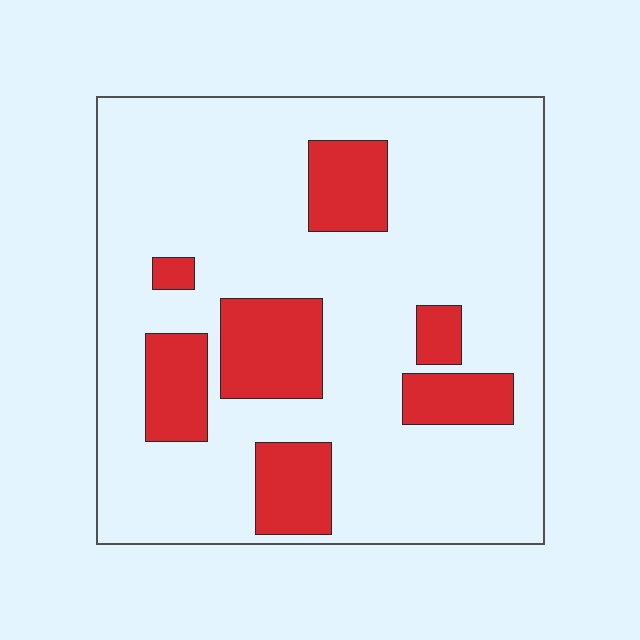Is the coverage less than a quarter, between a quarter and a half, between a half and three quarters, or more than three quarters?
Less than a quarter.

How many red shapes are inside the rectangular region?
7.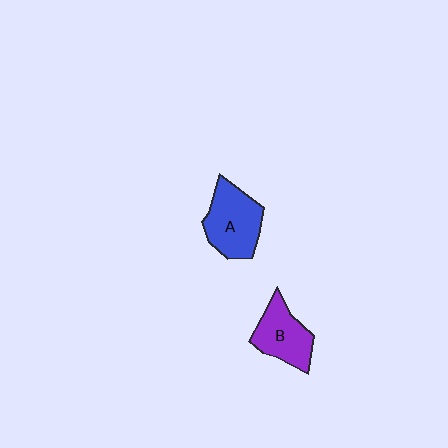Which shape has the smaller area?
Shape B (purple).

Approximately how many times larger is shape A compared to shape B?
Approximately 1.2 times.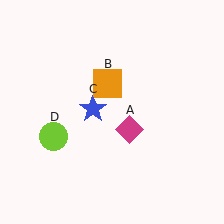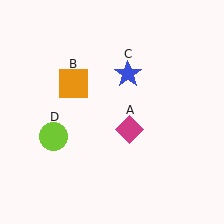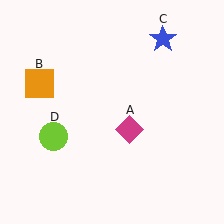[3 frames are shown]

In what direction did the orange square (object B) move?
The orange square (object B) moved left.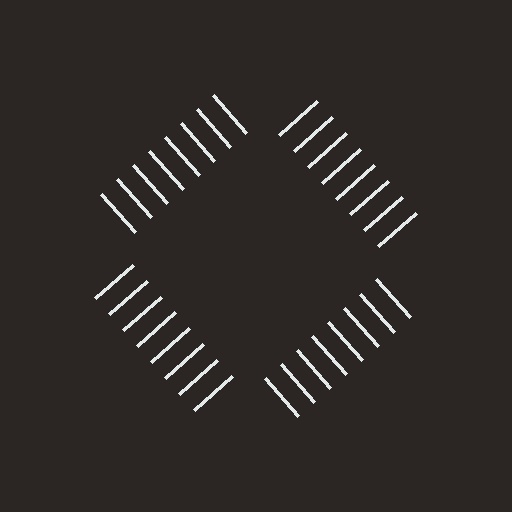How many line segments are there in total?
32 — 8 along each of the 4 edges.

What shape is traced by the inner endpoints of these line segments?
An illusory square — the line segments terminate on its edges but no continuous stroke is drawn.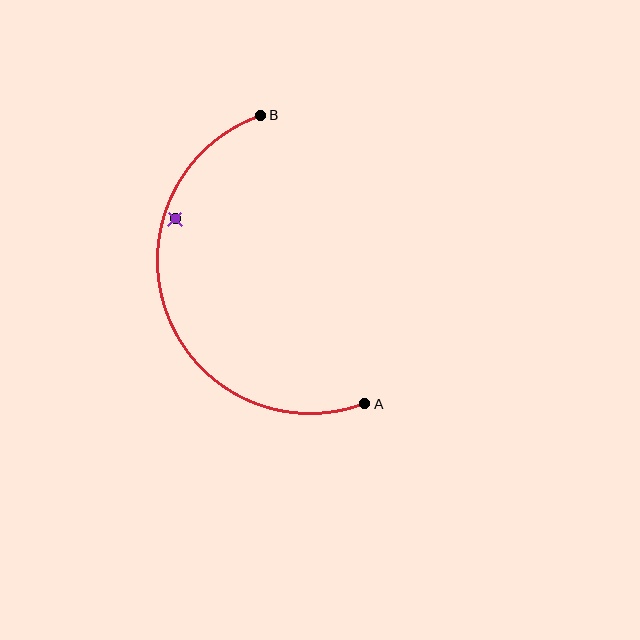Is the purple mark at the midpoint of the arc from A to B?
No — the purple mark does not lie on the arc at all. It sits slightly inside the curve.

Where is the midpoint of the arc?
The arc midpoint is the point on the curve farthest from the straight line joining A and B. It sits to the left of that line.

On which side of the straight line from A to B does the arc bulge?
The arc bulges to the left of the straight line connecting A and B.